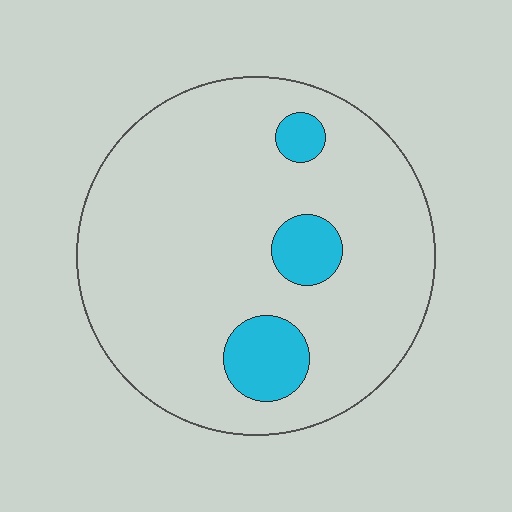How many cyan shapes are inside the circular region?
3.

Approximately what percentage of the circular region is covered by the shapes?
Approximately 10%.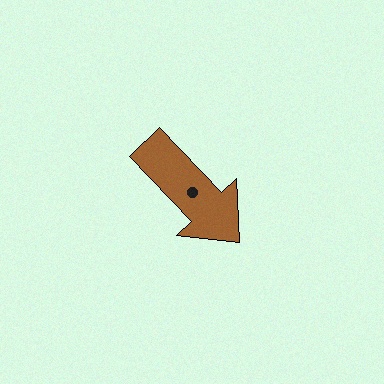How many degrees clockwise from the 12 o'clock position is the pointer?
Approximately 137 degrees.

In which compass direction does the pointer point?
Southeast.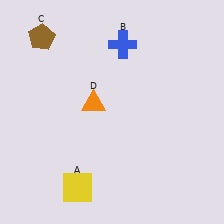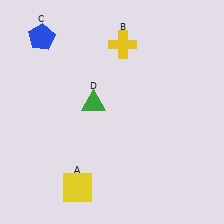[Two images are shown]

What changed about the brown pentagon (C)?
In Image 1, C is brown. In Image 2, it changed to blue.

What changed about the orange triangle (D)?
In Image 1, D is orange. In Image 2, it changed to green.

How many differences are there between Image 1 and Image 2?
There are 3 differences between the two images.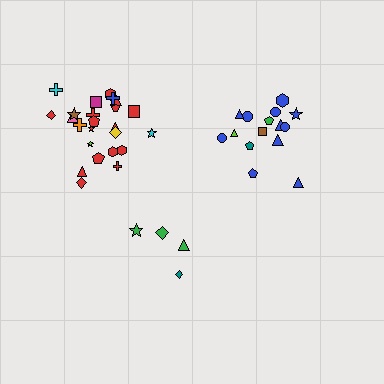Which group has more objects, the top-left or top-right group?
The top-left group.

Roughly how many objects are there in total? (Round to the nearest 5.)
Roughly 45 objects in total.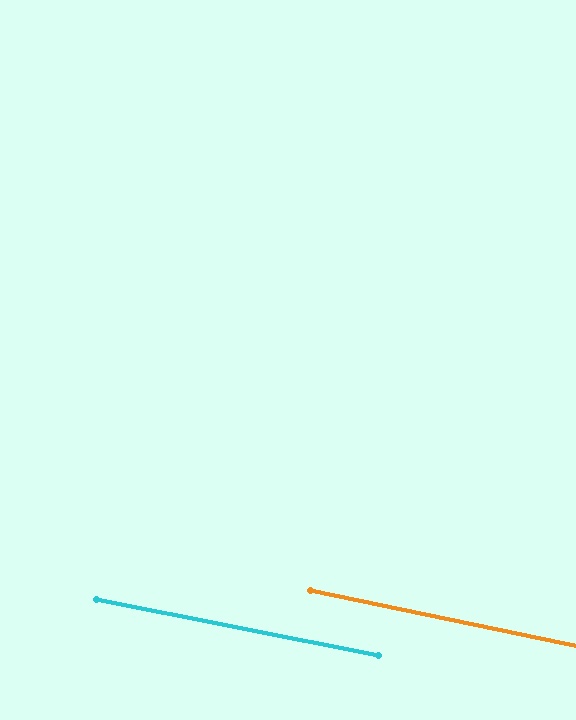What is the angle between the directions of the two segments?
Approximately 1 degree.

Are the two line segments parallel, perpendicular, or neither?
Parallel — their directions differ by only 0.8°.